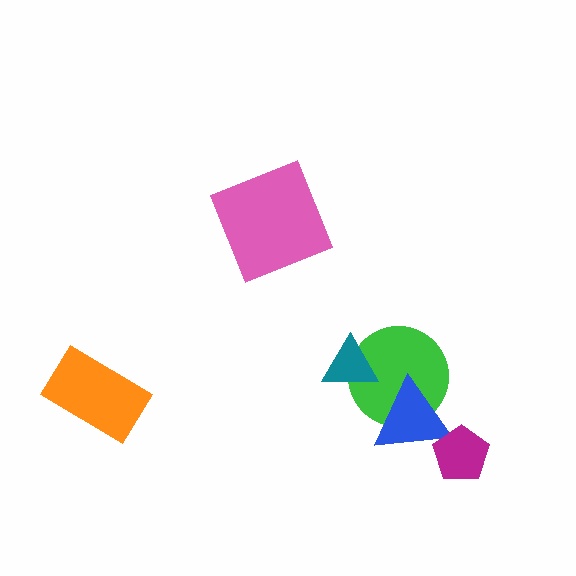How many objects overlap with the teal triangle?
1 object overlaps with the teal triangle.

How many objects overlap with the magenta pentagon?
1 object overlaps with the magenta pentagon.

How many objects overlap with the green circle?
2 objects overlap with the green circle.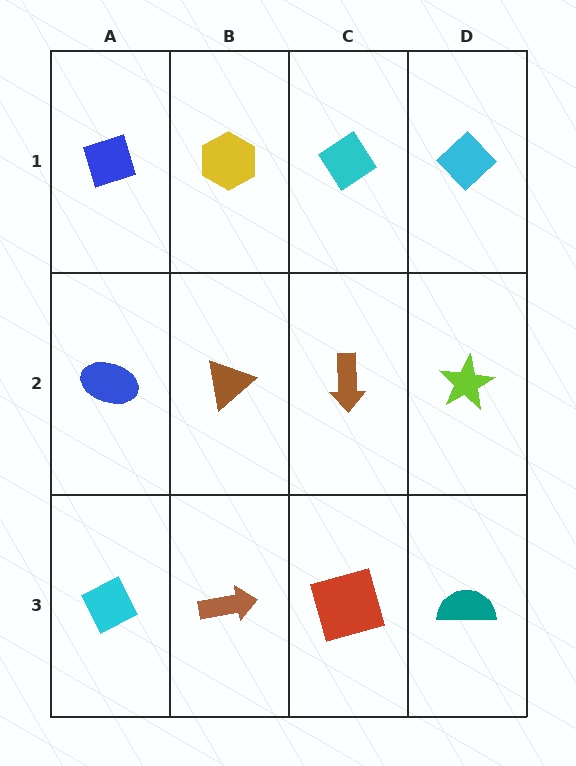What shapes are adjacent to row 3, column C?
A brown arrow (row 2, column C), a brown arrow (row 3, column B), a teal semicircle (row 3, column D).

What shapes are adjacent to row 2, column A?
A blue diamond (row 1, column A), a cyan diamond (row 3, column A), a brown triangle (row 2, column B).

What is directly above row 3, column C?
A brown arrow.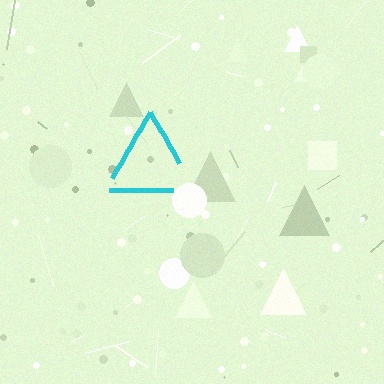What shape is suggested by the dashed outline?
The dashed outline suggests a triangle.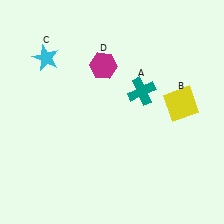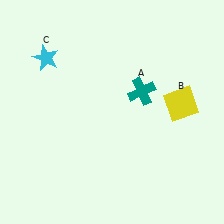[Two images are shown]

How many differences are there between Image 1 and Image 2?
There is 1 difference between the two images.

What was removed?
The magenta hexagon (D) was removed in Image 2.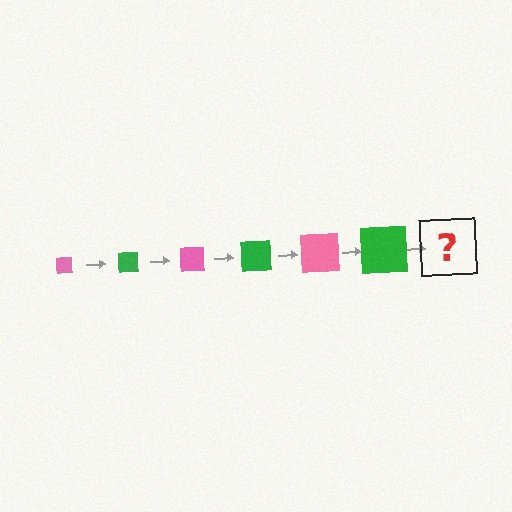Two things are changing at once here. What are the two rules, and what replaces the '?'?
The two rules are that the square grows larger each step and the color cycles through pink and green. The '?' should be a pink square, larger than the previous one.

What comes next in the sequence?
The next element should be a pink square, larger than the previous one.